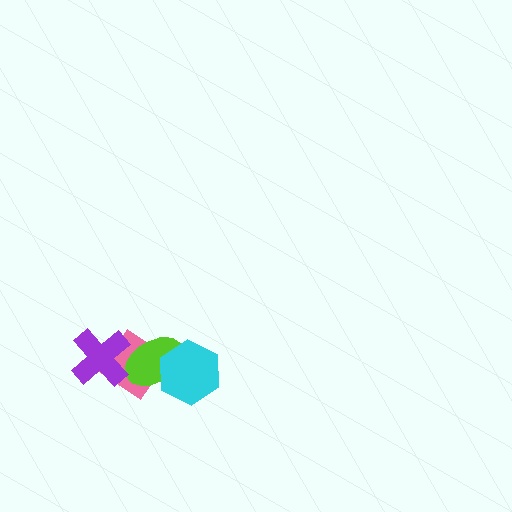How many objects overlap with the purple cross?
2 objects overlap with the purple cross.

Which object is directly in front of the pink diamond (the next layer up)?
The lime ellipse is directly in front of the pink diamond.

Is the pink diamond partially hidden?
Yes, it is partially covered by another shape.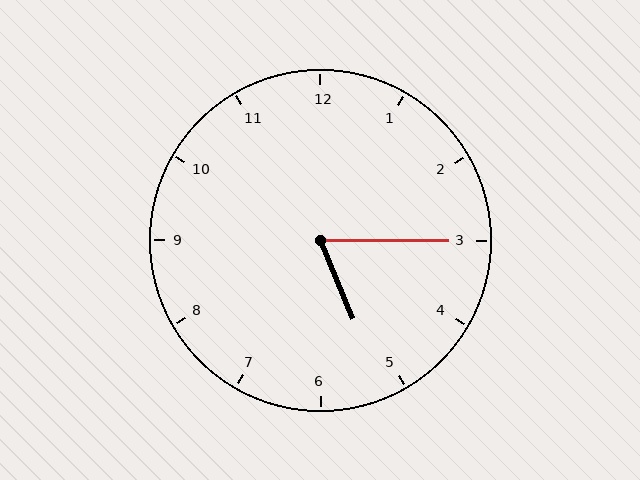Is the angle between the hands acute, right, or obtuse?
It is acute.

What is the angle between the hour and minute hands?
Approximately 68 degrees.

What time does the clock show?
5:15.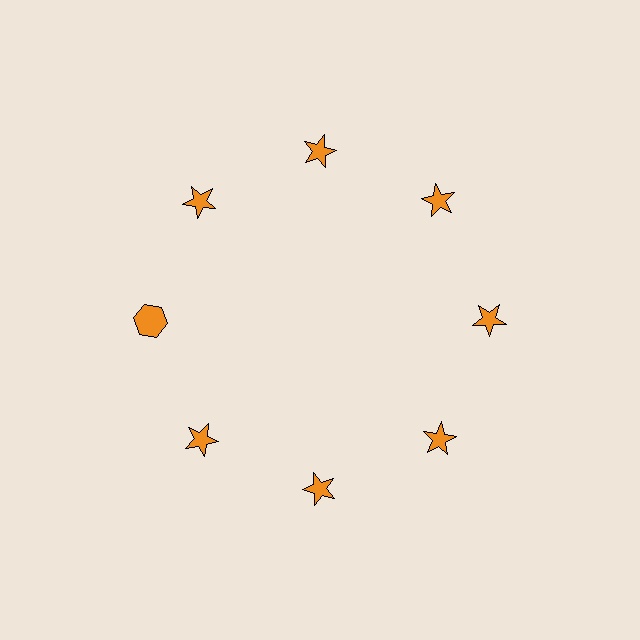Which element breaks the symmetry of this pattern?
The orange hexagon at roughly the 9 o'clock position breaks the symmetry. All other shapes are orange stars.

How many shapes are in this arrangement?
There are 8 shapes arranged in a ring pattern.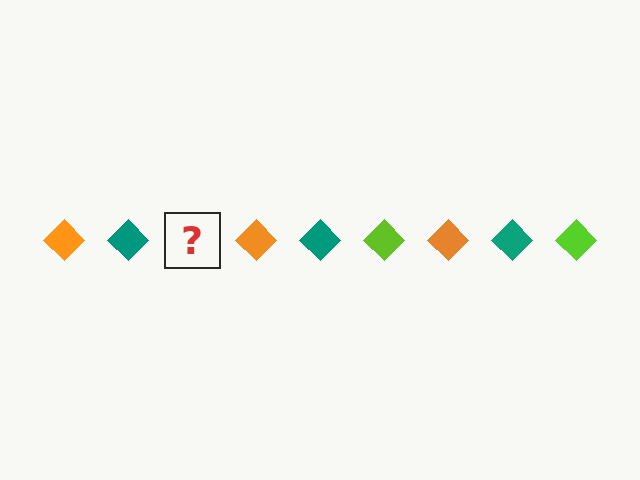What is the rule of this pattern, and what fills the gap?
The rule is that the pattern cycles through orange, teal, lime diamonds. The gap should be filled with a lime diamond.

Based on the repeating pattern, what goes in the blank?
The blank should be a lime diamond.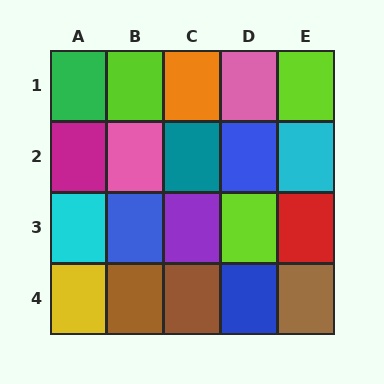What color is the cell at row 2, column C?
Teal.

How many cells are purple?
1 cell is purple.